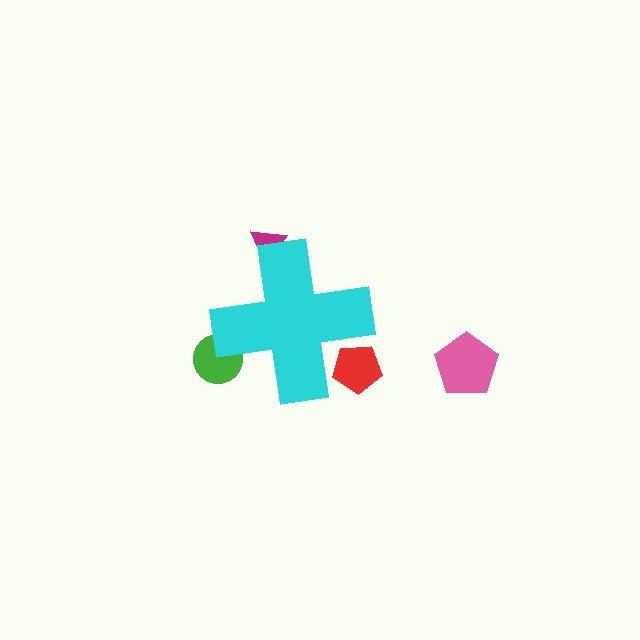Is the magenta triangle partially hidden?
Yes, the magenta triangle is partially hidden behind the cyan cross.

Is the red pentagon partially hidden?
Yes, the red pentagon is partially hidden behind the cyan cross.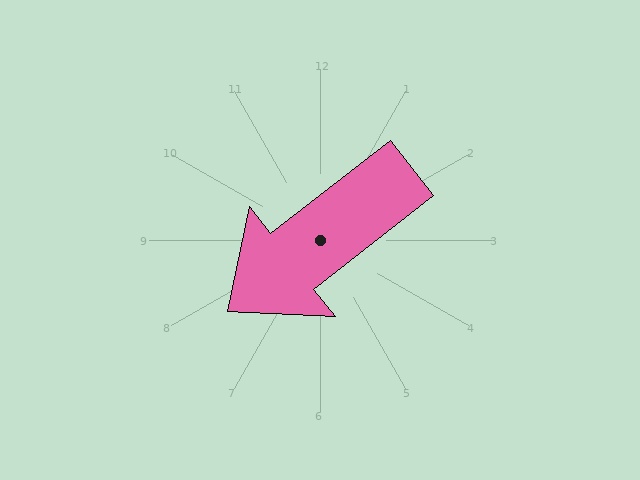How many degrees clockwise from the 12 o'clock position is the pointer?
Approximately 232 degrees.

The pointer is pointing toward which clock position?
Roughly 8 o'clock.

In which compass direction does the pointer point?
Southwest.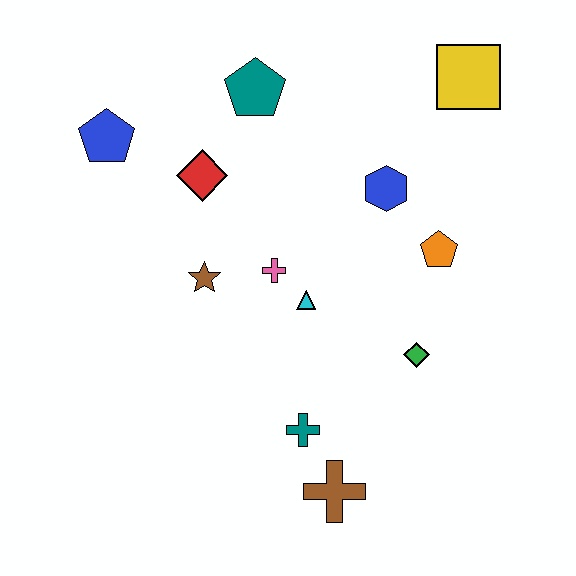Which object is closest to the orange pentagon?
The blue hexagon is closest to the orange pentagon.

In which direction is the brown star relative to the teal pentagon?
The brown star is below the teal pentagon.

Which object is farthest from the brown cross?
The yellow square is farthest from the brown cross.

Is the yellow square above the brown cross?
Yes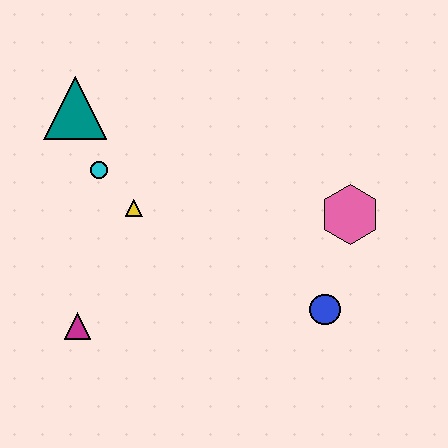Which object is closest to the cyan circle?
The yellow triangle is closest to the cyan circle.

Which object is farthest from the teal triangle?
The blue circle is farthest from the teal triangle.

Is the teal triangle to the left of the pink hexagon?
Yes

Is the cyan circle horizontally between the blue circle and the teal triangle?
Yes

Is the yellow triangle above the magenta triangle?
Yes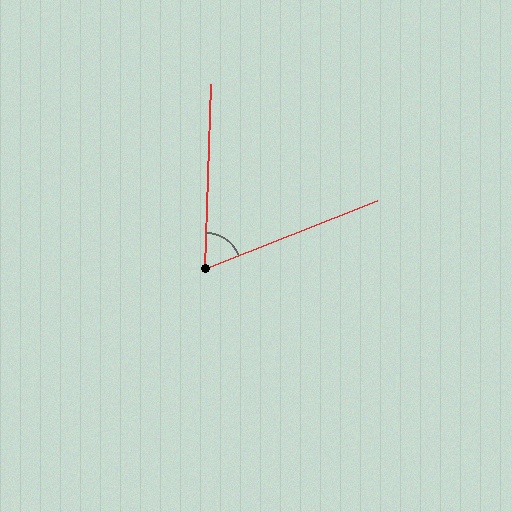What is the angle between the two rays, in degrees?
Approximately 67 degrees.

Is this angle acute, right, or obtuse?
It is acute.